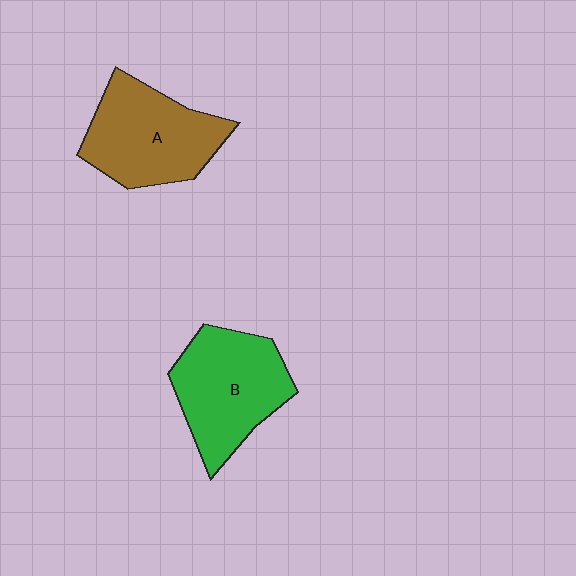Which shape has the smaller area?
Shape A (brown).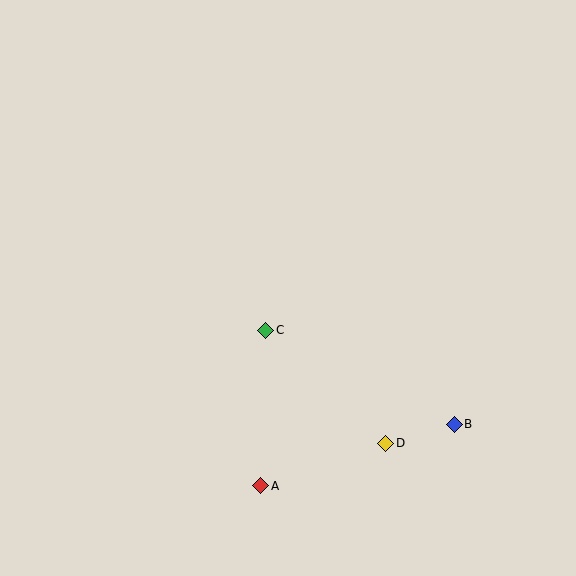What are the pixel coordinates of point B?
Point B is at (454, 424).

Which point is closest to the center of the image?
Point C at (266, 330) is closest to the center.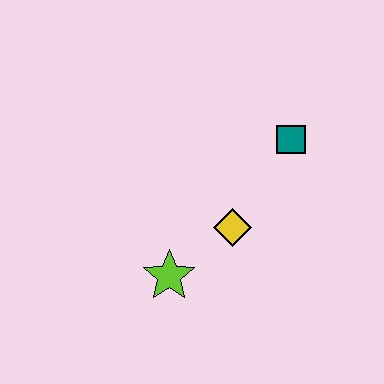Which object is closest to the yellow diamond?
The lime star is closest to the yellow diamond.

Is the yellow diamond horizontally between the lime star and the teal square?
Yes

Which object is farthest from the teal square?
The lime star is farthest from the teal square.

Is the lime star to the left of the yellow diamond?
Yes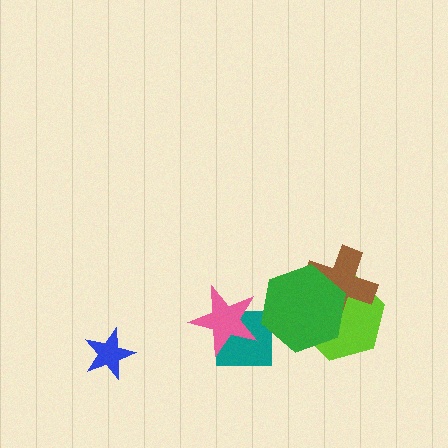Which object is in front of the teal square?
The pink star is in front of the teal square.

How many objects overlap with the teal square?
1 object overlaps with the teal square.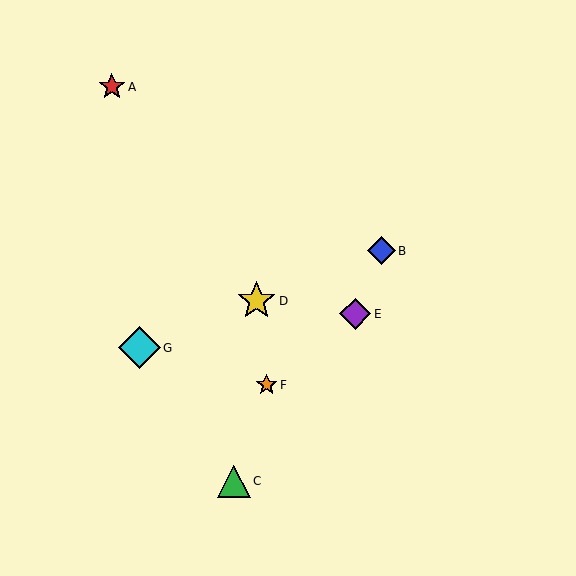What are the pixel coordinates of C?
Object C is at (234, 481).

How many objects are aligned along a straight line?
3 objects (B, D, G) are aligned along a straight line.